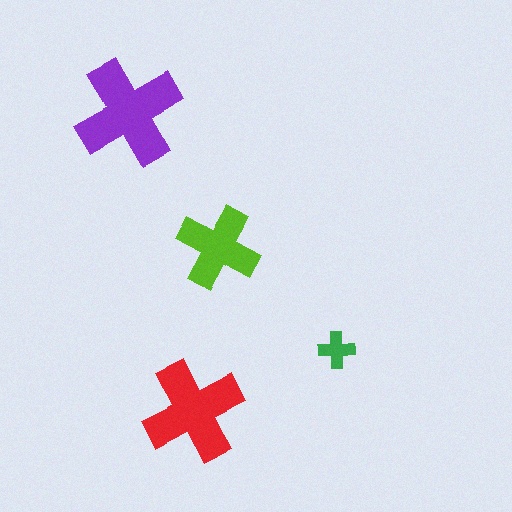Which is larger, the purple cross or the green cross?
The purple one.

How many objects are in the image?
There are 4 objects in the image.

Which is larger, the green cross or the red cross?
The red one.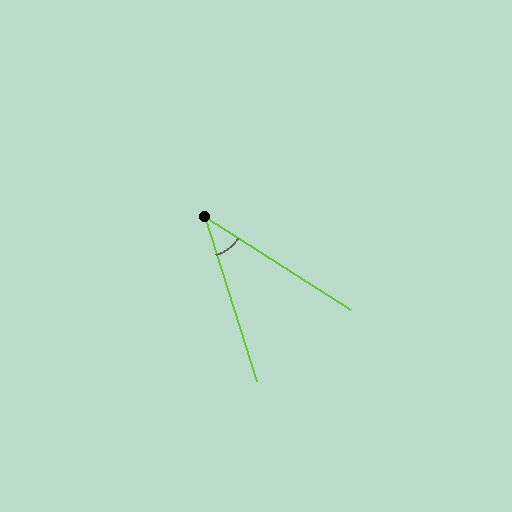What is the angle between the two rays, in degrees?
Approximately 40 degrees.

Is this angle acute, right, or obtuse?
It is acute.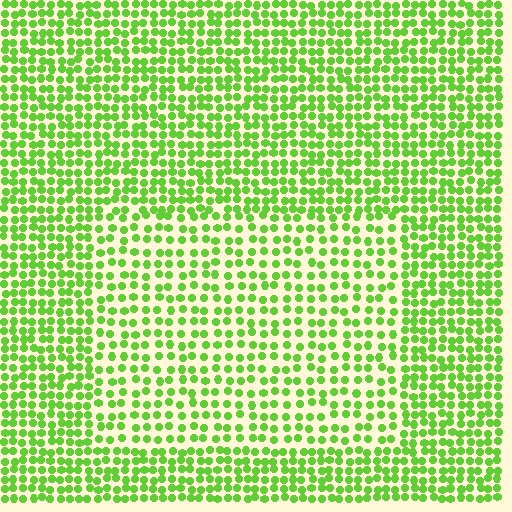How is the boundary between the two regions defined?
The boundary is defined by a change in element density (approximately 1.6x ratio). All elements are the same color, size, and shape.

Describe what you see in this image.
The image contains small lime elements arranged at two different densities. A rectangle-shaped region is visible where the elements are less densely packed than the surrounding area.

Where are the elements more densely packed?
The elements are more densely packed outside the rectangle boundary.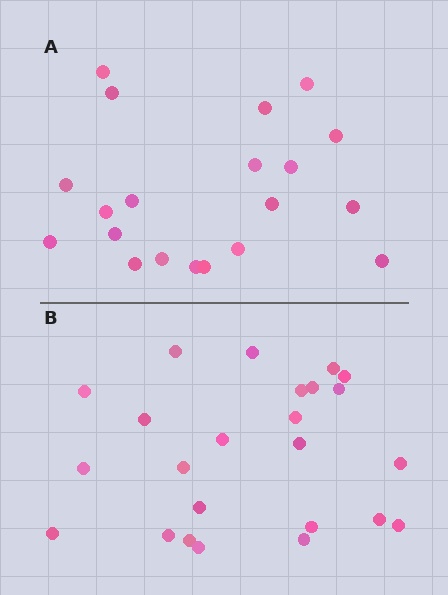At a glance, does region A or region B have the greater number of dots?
Region B (the bottom region) has more dots.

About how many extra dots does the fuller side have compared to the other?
Region B has about 4 more dots than region A.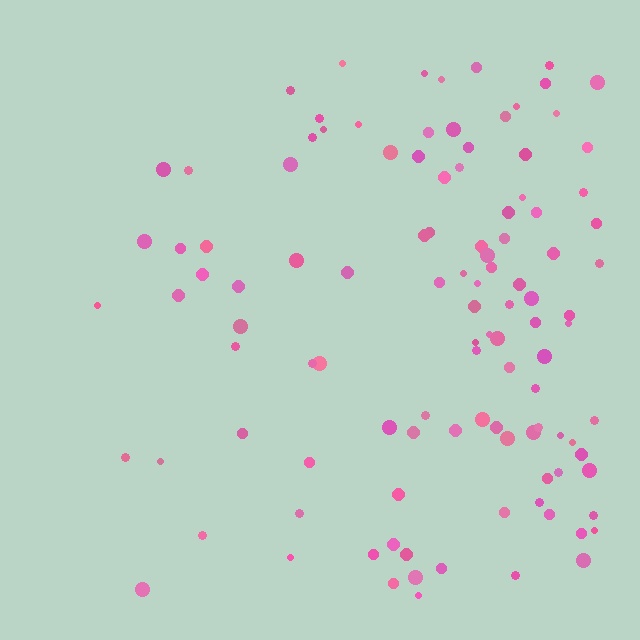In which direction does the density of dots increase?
From left to right, with the right side densest.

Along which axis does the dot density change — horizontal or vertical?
Horizontal.